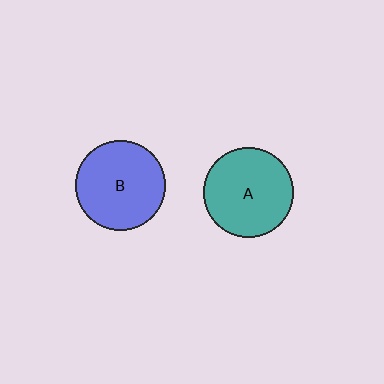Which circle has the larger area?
Circle B (blue).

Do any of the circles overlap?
No, none of the circles overlap.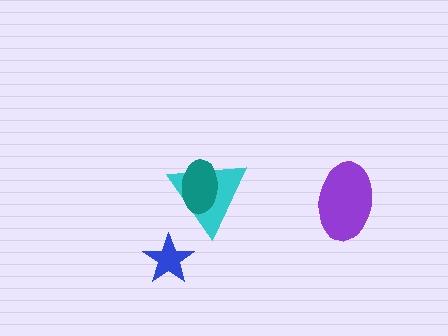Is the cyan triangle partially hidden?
Yes, it is partially covered by another shape.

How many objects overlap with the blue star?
0 objects overlap with the blue star.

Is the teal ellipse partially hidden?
No, no other shape covers it.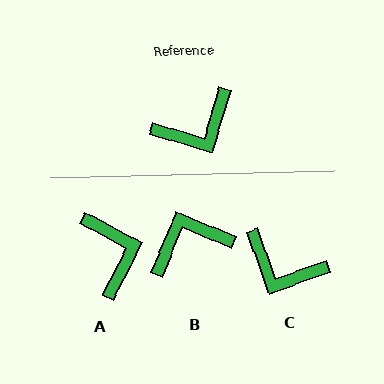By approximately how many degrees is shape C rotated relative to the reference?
Approximately 54 degrees clockwise.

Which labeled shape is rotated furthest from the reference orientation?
B, about 174 degrees away.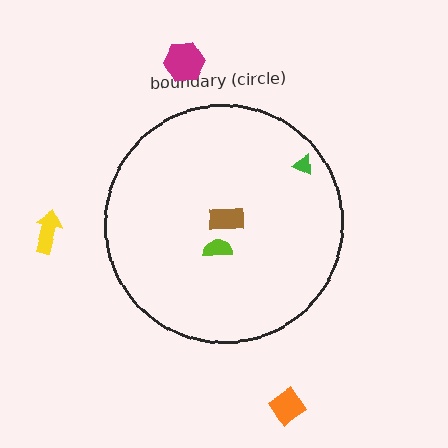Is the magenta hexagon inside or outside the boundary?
Outside.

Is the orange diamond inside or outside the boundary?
Outside.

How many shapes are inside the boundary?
3 inside, 3 outside.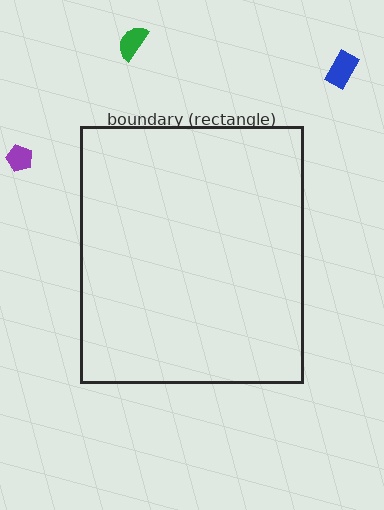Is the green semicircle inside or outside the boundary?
Outside.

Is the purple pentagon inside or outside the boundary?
Outside.